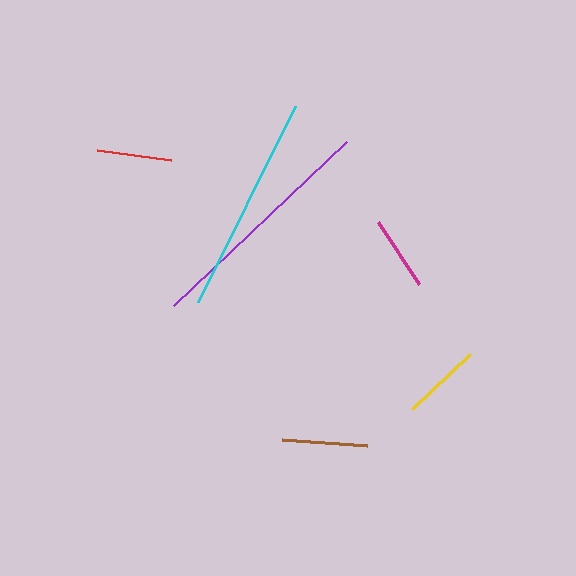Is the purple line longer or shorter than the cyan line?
The purple line is longer than the cyan line.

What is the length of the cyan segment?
The cyan segment is approximately 218 pixels long.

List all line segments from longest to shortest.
From longest to shortest: purple, cyan, brown, yellow, magenta, red.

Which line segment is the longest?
The purple line is the longest at approximately 239 pixels.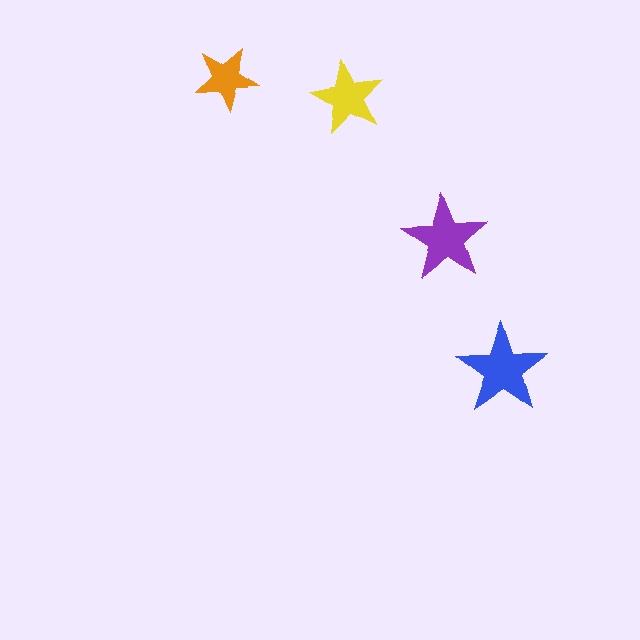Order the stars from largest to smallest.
the blue one, the purple one, the yellow one, the orange one.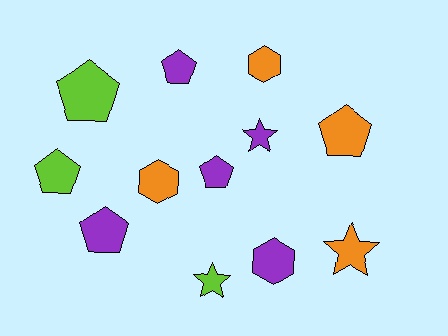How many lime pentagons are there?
There are 2 lime pentagons.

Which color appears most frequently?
Purple, with 5 objects.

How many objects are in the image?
There are 12 objects.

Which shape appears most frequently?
Pentagon, with 6 objects.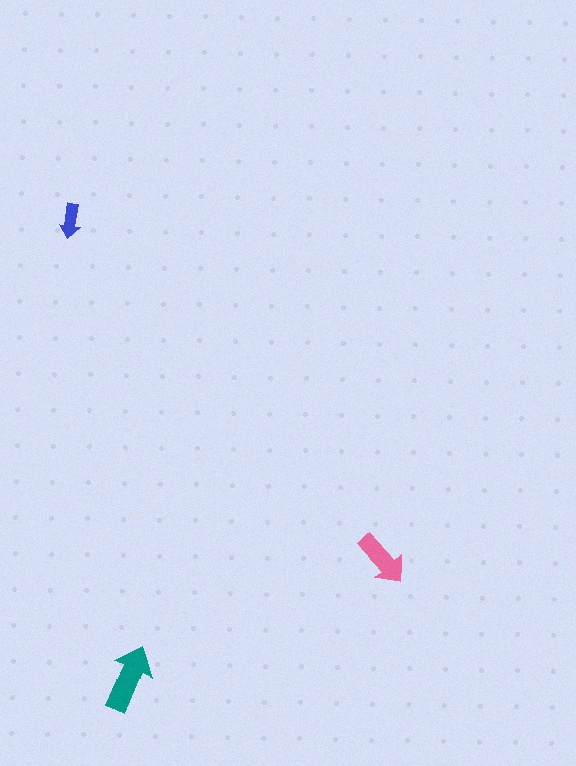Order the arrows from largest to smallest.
the teal one, the pink one, the blue one.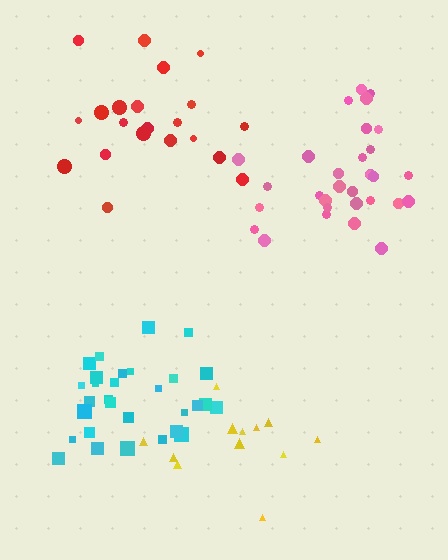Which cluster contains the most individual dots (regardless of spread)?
Pink (31).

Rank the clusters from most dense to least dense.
pink, cyan, red, yellow.